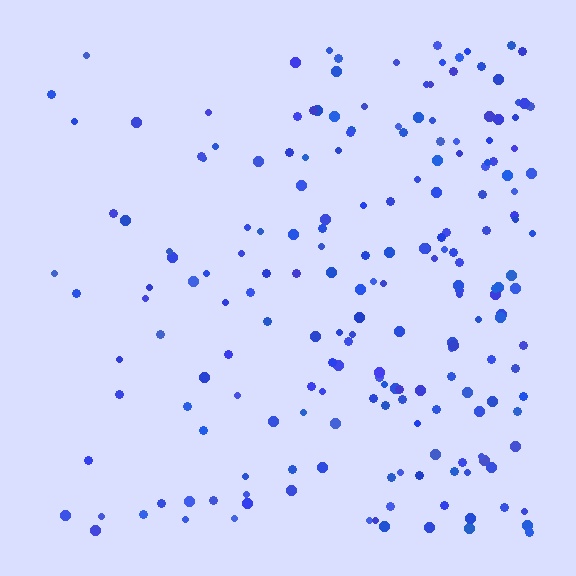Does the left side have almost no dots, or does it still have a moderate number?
Still a moderate number, just noticeably fewer than the right.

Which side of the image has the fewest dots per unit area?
The left.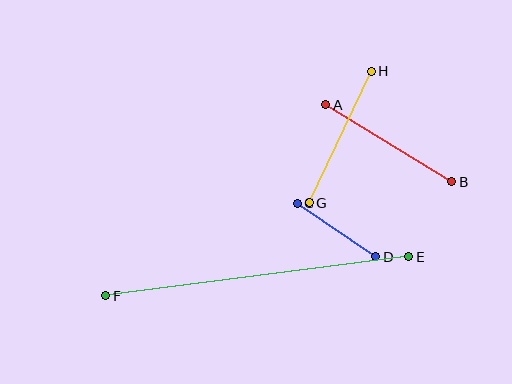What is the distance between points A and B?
The distance is approximately 148 pixels.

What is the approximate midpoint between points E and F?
The midpoint is at approximately (257, 276) pixels.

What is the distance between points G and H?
The distance is approximately 146 pixels.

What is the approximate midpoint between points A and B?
The midpoint is at approximately (389, 143) pixels.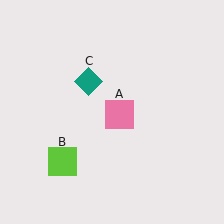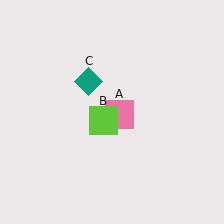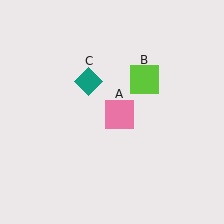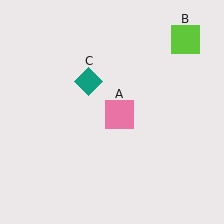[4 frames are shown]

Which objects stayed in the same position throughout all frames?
Pink square (object A) and teal diamond (object C) remained stationary.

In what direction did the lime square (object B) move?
The lime square (object B) moved up and to the right.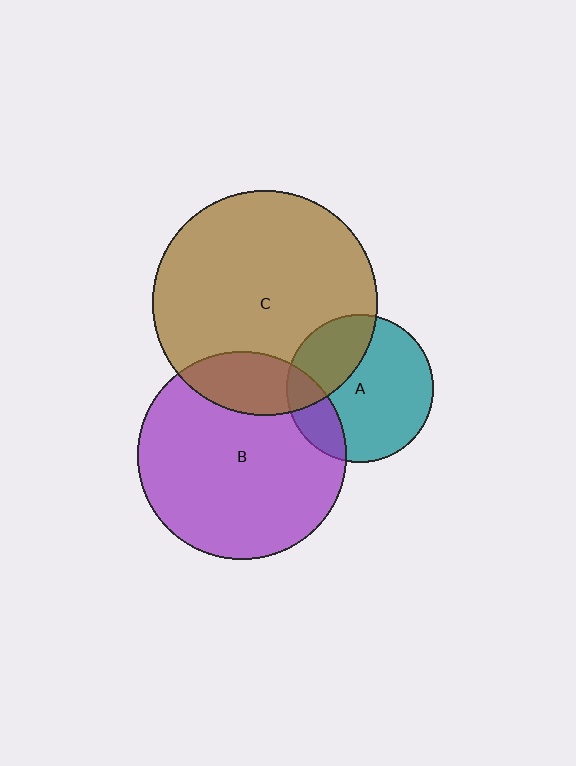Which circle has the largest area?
Circle C (brown).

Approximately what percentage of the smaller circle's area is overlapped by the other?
Approximately 20%.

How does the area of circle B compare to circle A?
Approximately 2.0 times.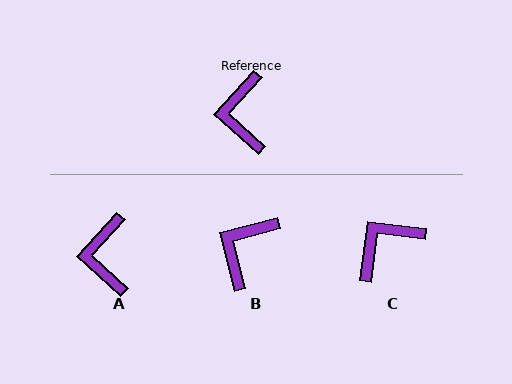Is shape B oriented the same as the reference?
No, it is off by about 33 degrees.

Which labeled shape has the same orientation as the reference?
A.